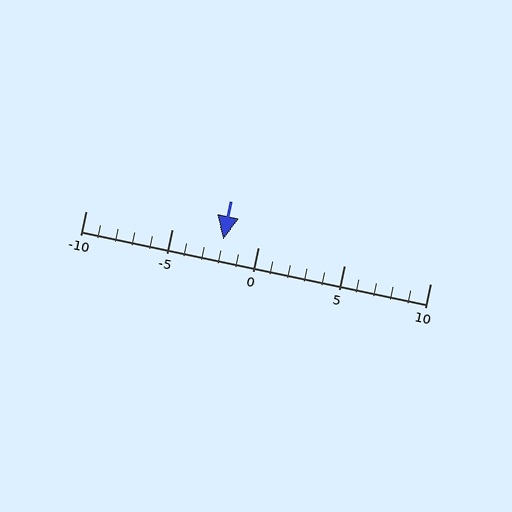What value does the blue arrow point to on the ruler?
The blue arrow points to approximately -2.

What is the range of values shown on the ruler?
The ruler shows values from -10 to 10.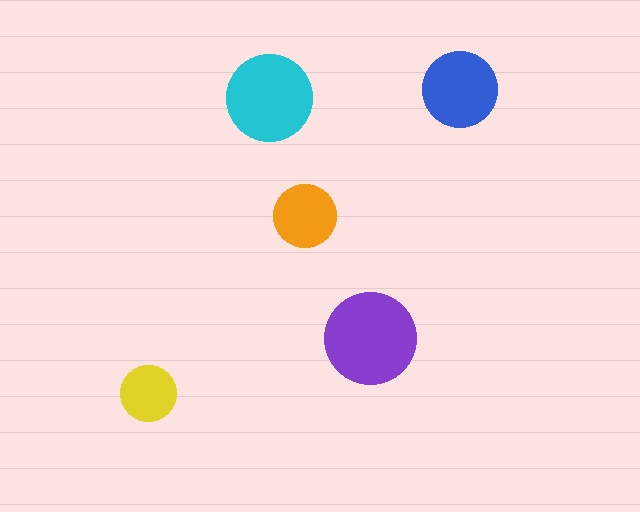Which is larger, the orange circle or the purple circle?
The purple one.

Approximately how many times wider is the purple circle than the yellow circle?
About 1.5 times wider.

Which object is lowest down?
The yellow circle is bottommost.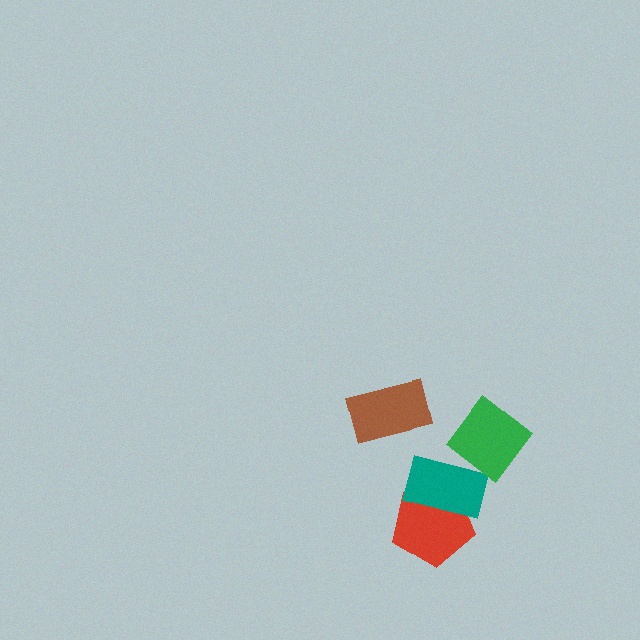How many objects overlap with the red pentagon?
1 object overlaps with the red pentagon.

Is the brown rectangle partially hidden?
No, no other shape covers it.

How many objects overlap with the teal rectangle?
1 object overlaps with the teal rectangle.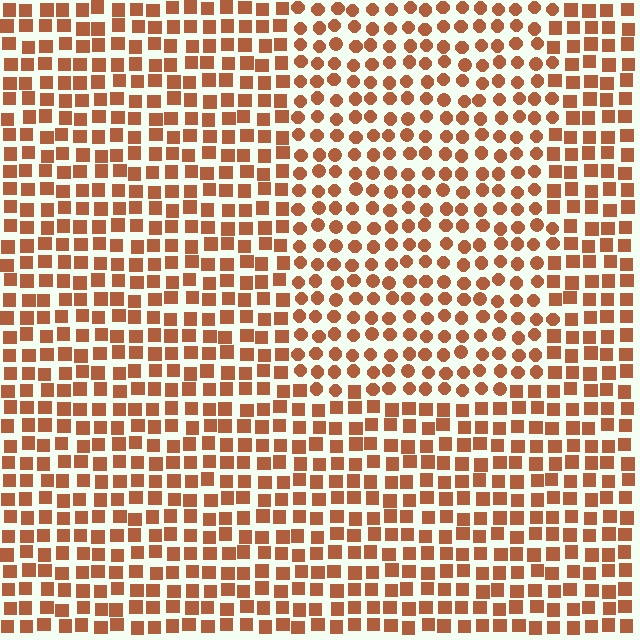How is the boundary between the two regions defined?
The boundary is defined by a change in element shape: circles inside vs. squares outside. All elements share the same color and spacing.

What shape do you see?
I see a rectangle.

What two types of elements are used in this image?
The image uses circles inside the rectangle region and squares outside it.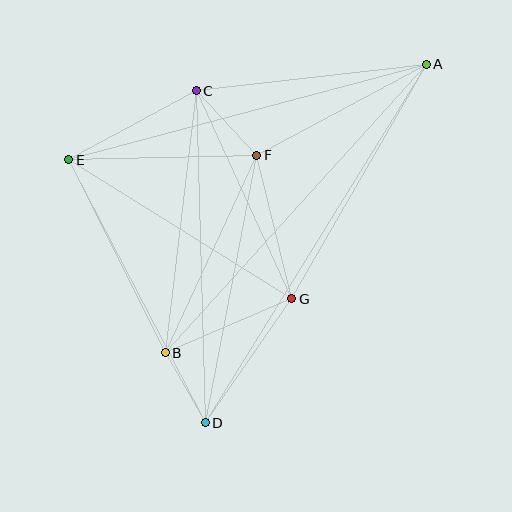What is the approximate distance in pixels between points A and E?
The distance between A and E is approximately 370 pixels.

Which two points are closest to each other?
Points B and D are closest to each other.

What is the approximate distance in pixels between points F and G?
The distance between F and G is approximately 148 pixels.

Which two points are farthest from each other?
Points A and D are farthest from each other.